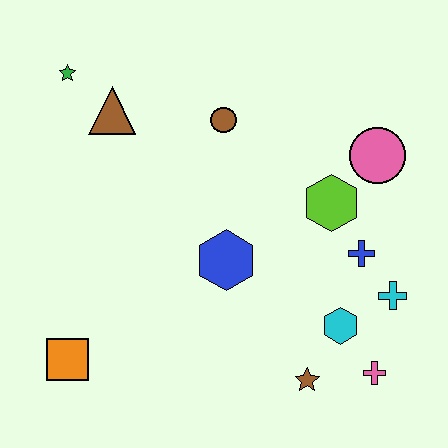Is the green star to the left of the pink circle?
Yes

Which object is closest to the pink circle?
The lime hexagon is closest to the pink circle.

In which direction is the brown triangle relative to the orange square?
The brown triangle is above the orange square.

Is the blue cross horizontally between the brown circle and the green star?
No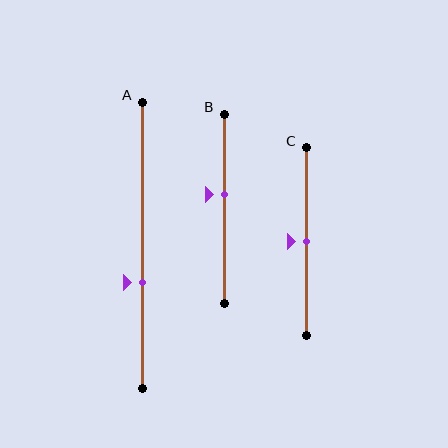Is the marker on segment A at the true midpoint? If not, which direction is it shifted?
No, the marker on segment A is shifted downward by about 13% of the segment length.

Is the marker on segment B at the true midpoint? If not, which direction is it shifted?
No, the marker on segment B is shifted upward by about 8% of the segment length.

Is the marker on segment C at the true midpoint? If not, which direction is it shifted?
Yes, the marker on segment C is at the true midpoint.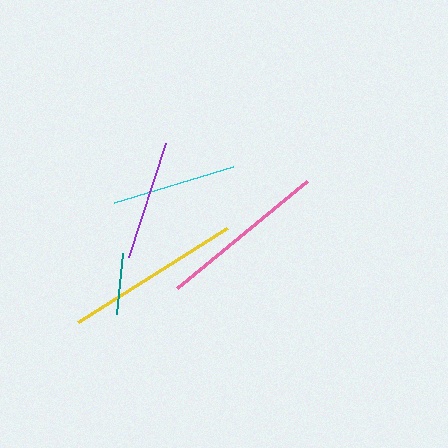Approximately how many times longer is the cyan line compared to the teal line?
The cyan line is approximately 2.0 times the length of the teal line.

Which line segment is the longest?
The yellow line is the longest at approximately 176 pixels.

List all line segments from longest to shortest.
From longest to shortest: yellow, pink, cyan, purple, teal.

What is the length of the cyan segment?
The cyan segment is approximately 124 pixels long.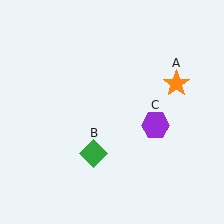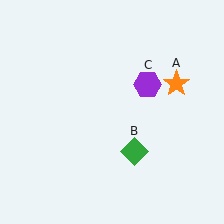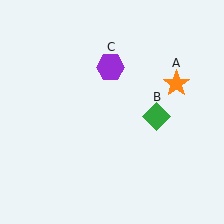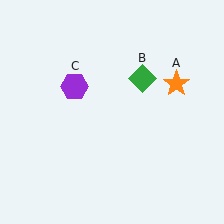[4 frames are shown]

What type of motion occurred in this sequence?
The green diamond (object B), purple hexagon (object C) rotated counterclockwise around the center of the scene.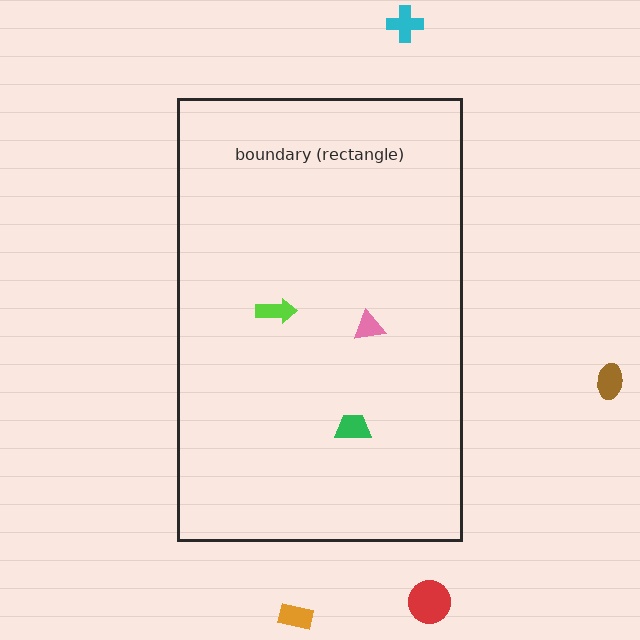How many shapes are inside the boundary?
3 inside, 4 outside.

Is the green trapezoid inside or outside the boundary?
Inside.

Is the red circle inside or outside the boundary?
Outside.